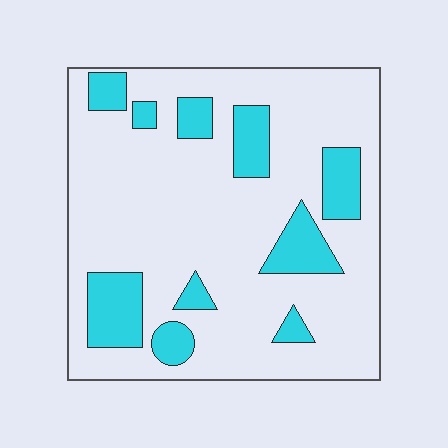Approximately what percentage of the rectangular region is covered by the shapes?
Approximately 20%.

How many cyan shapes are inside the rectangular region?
10.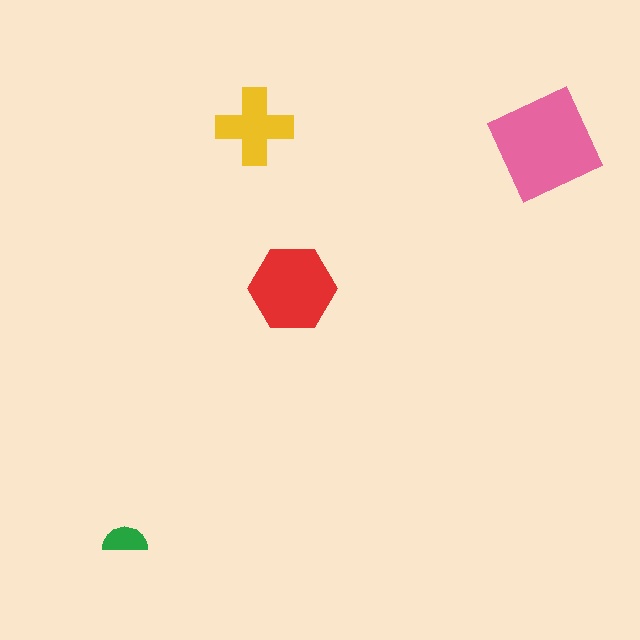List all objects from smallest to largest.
The green semicircle, the yellow cross, the red hexagon, the pink diamond.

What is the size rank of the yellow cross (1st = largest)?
3rd.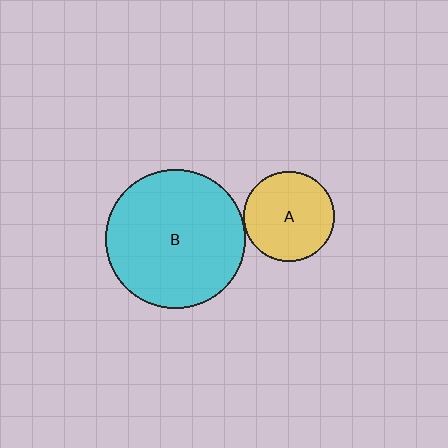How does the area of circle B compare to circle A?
Approximately 2.4 times.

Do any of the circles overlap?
No, none of the circles overlap.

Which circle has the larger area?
Circle B (cyan).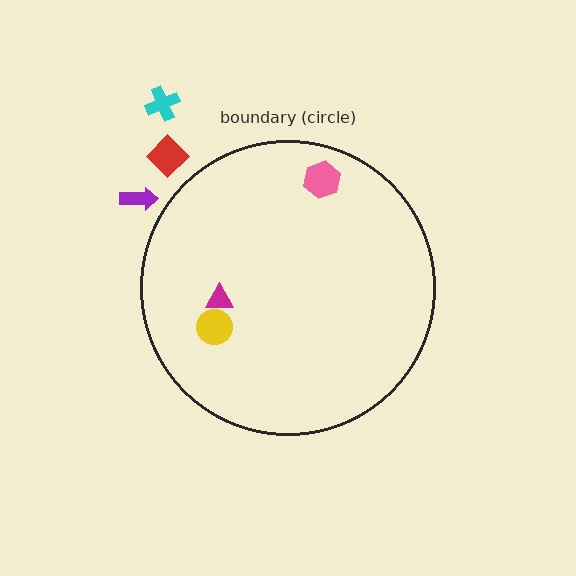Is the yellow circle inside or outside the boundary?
Inside.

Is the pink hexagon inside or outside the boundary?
Inside.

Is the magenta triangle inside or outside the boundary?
Inside.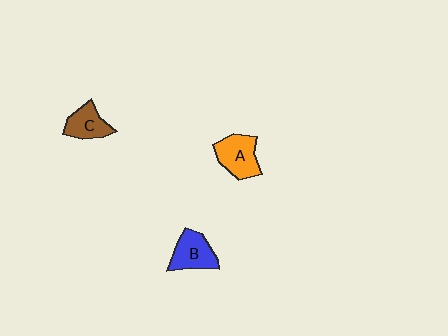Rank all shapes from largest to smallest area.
From largest to smallest: A (orange), B (blue), C (brown).